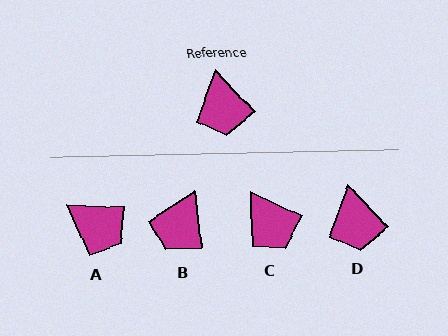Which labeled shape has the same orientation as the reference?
D.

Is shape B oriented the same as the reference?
No, it is off by about 37 degrees.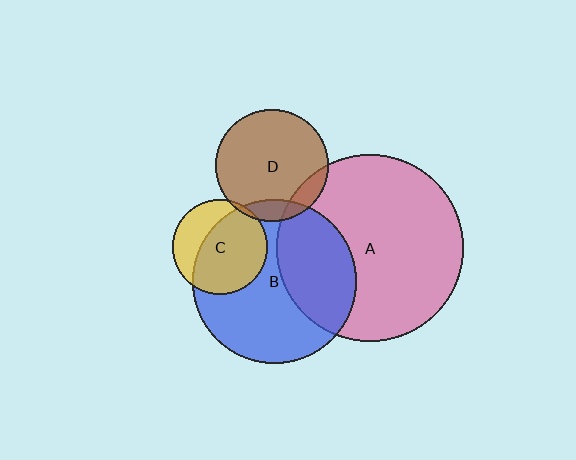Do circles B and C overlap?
Yes.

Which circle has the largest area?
Circle A (pink).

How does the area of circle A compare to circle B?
Approximately 1.3 times.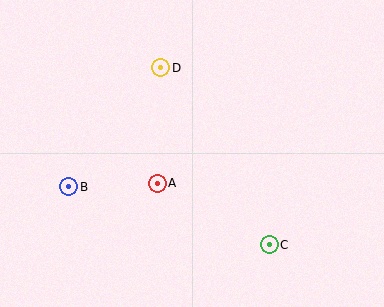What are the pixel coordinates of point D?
Point D is at (161, 68).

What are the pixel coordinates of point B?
Point B is at (68, 187).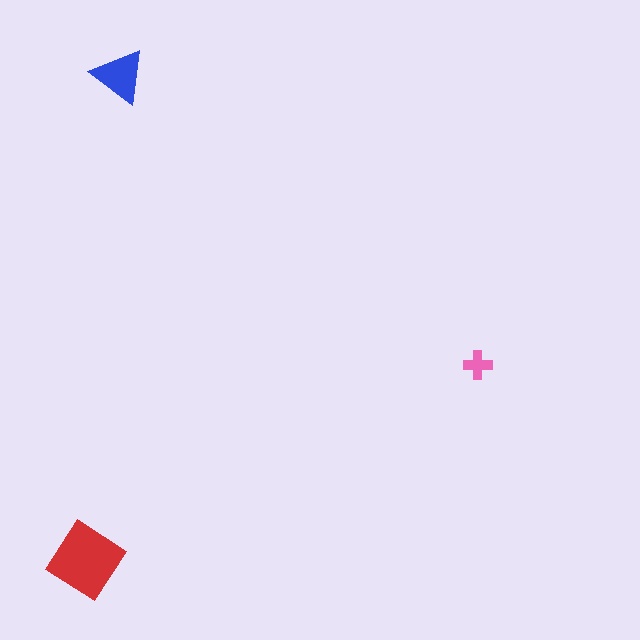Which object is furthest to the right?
The pink cross is rightmost.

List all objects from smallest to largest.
The pink cross, the blue triangle, the red diamond.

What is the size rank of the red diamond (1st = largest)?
1st.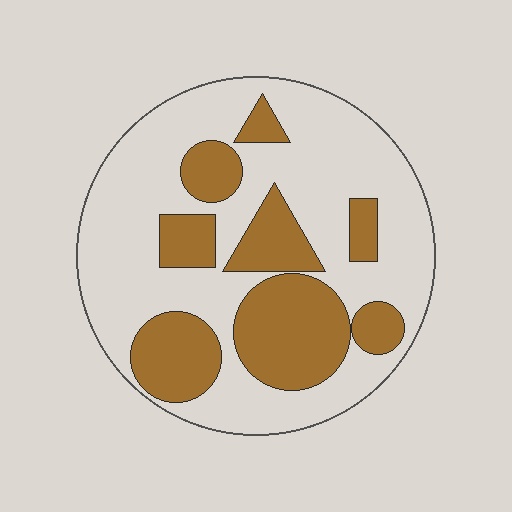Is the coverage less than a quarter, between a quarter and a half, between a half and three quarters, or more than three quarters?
Between a quarter and a half.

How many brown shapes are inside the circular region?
8.